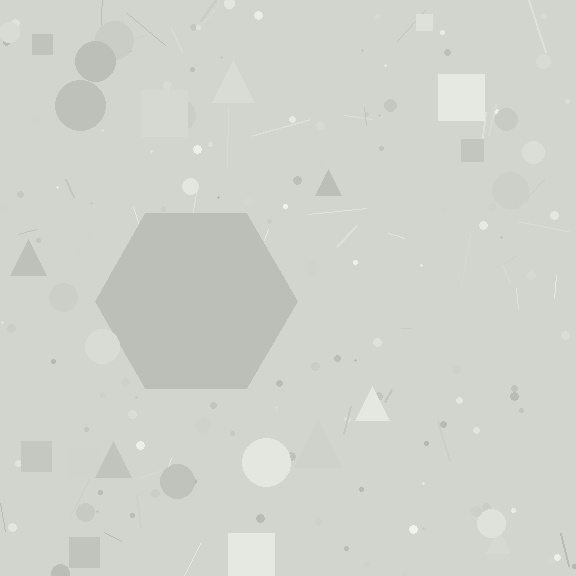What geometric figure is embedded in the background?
A hexagon is embedded in the background.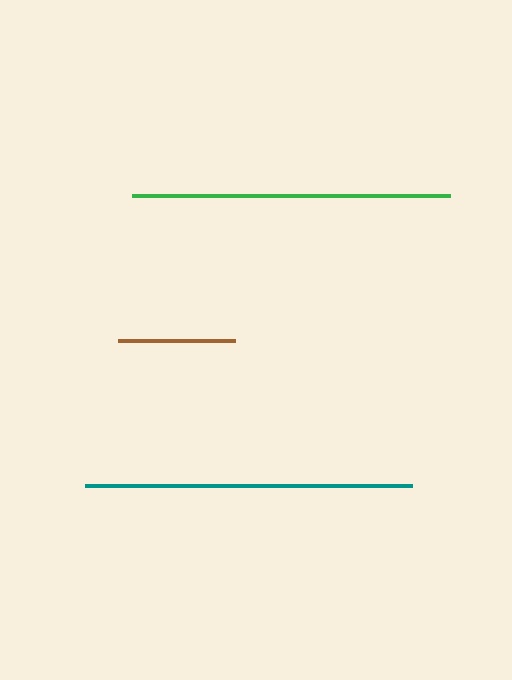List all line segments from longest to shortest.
From longest to shortest: teal, green, brown.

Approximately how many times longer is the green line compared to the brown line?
The green line is approximately 2.7 times the length of the brown line.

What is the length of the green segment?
The green segment is approximately 318 pixels long.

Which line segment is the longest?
The teal line is the longest at approximately 327 pixels.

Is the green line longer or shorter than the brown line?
The green line is longer than the brown line.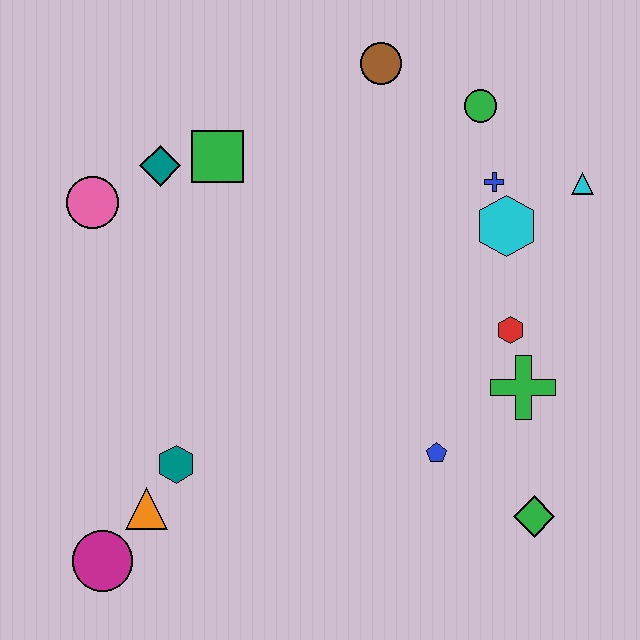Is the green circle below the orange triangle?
No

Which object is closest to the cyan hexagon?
The blue cross is closest to the cyan hexagon.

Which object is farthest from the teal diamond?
The green diamond is farthest from the teal diamond.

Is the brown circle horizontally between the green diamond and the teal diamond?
Yes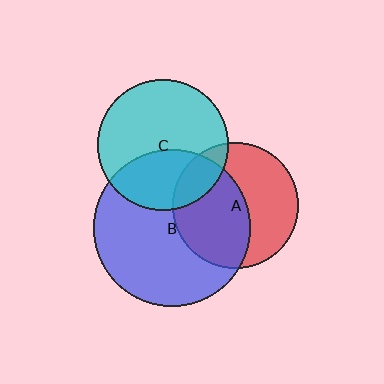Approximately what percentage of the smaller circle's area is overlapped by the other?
Approximately 15%.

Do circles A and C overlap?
Yes.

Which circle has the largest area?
Circle B (blue).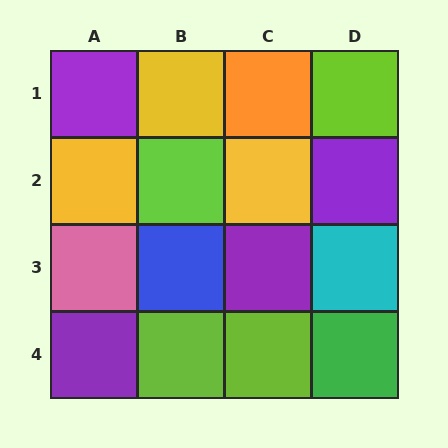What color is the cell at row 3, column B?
Blue.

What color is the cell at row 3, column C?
Purple.